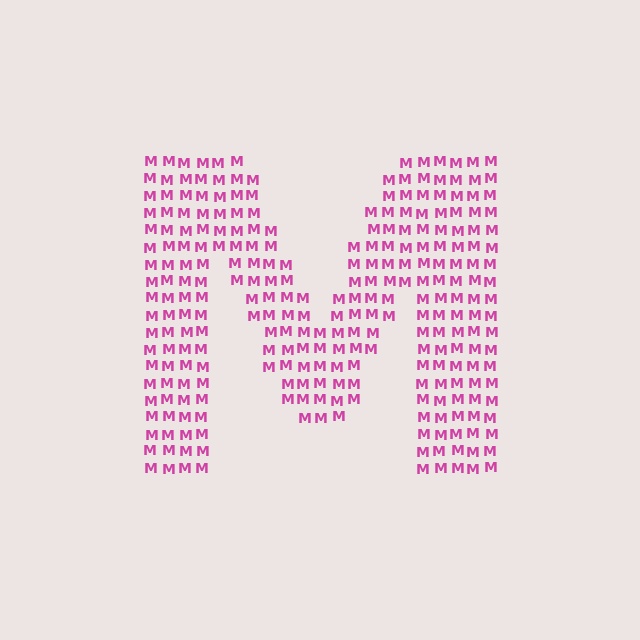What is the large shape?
The large shape is the letter M.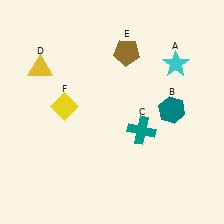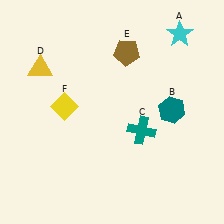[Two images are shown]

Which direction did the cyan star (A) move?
The cyan star (A) moved up.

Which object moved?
The cyan star (A) moved up.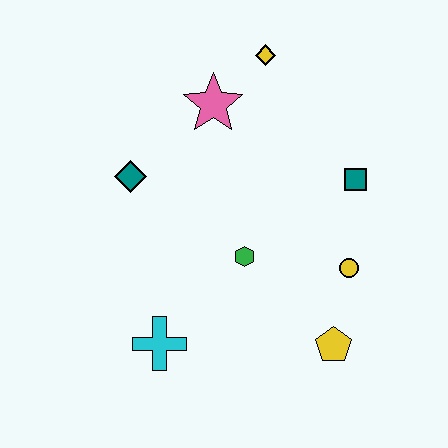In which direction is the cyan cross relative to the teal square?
The cyan cross is to the left of the teal square.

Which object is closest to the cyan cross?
The green hexagon is closest to the cyan cross.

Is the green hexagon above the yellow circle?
Yes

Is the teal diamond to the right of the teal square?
No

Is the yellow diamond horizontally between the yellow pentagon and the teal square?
No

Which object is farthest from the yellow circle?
The teal diamond is farthest from the yellow circle.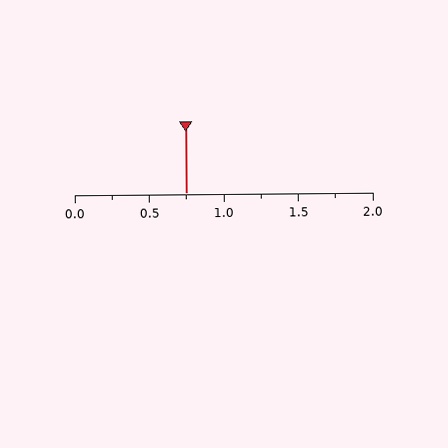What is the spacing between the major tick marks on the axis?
The major ticks are spaced 0.5 apart.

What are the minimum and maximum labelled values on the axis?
The axis runs from 0.0 to 2.0.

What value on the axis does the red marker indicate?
The marker indicates approximately 0.75.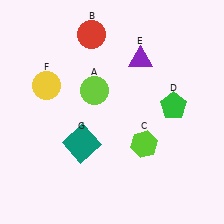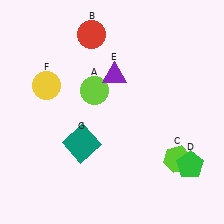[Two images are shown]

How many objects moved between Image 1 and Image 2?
3 objects moved between the two images.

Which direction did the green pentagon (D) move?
The green pentagon (D) moved down.